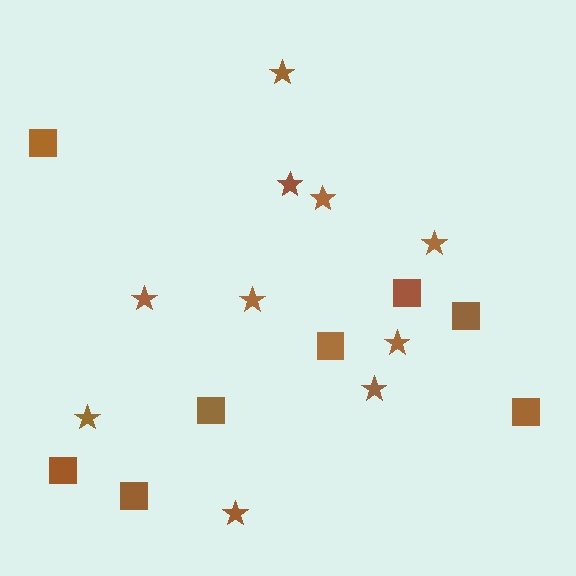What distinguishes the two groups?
There are 2 groups: one group of squares (8) and one group of stars (10).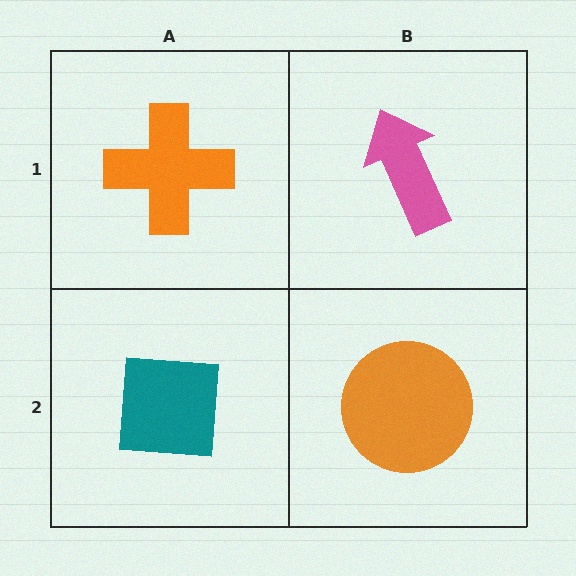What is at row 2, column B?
An orange circle.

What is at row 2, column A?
A teal square.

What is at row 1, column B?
A pink arrow.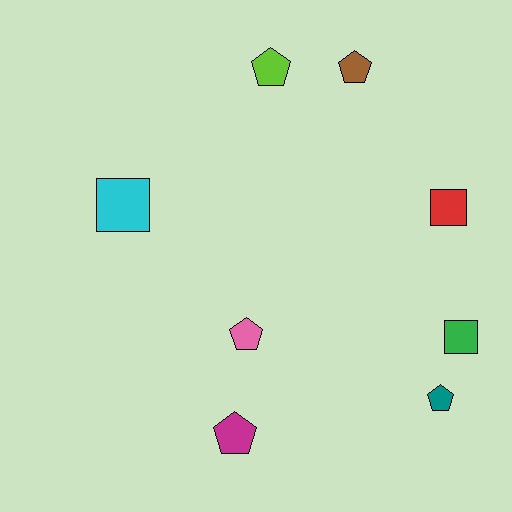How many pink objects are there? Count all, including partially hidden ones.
There is 1 pink object.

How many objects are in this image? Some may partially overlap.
There are 8 objects.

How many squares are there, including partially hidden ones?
There are 3 squares.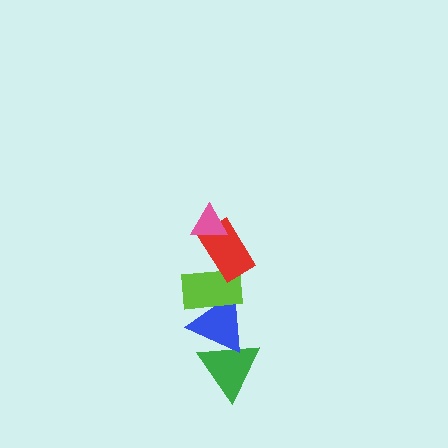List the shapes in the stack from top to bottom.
From top to bottom: the pink triangle, the red rectangle, the lime rectangle, the blue triangle, the green triangle.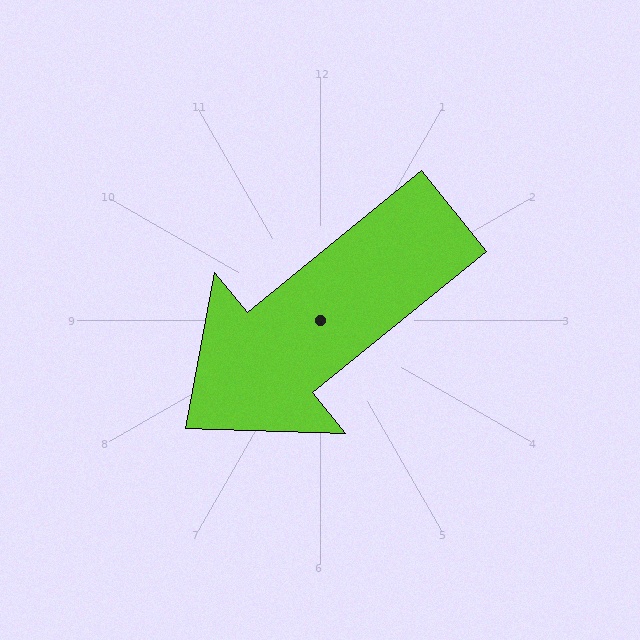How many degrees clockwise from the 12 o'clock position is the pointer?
Approximately 231 degrees.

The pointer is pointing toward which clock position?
Roughly 8 o'clock.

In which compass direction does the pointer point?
Southwest.